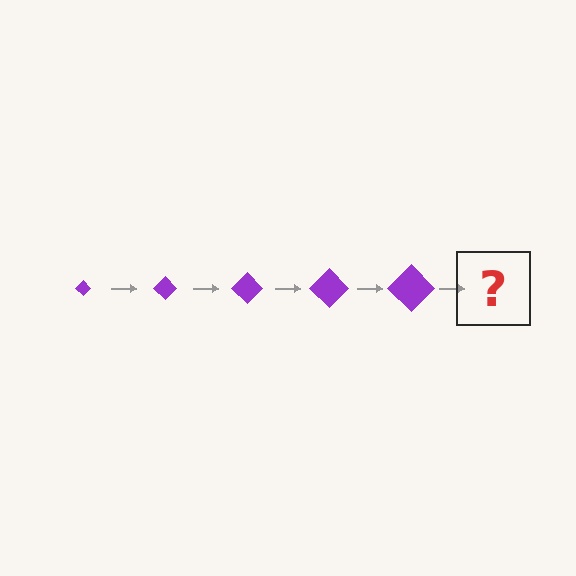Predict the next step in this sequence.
The next step is a purple diamond, larger than the previous one.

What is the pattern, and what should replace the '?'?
The pattern is that the diamond gets progressively larger each step. The '?' should be a purple diamond, larger than the previous one.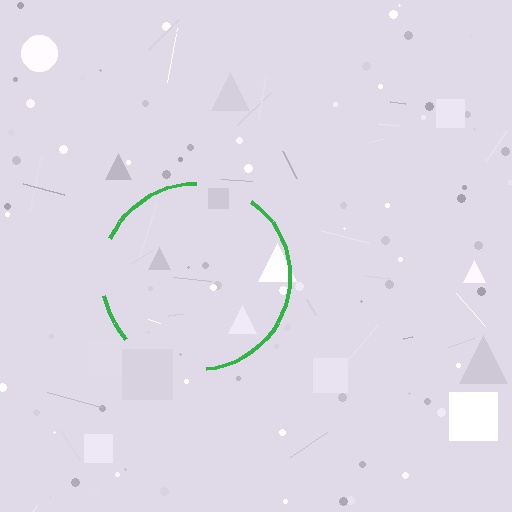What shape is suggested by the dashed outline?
The dashed outline suggests a circle.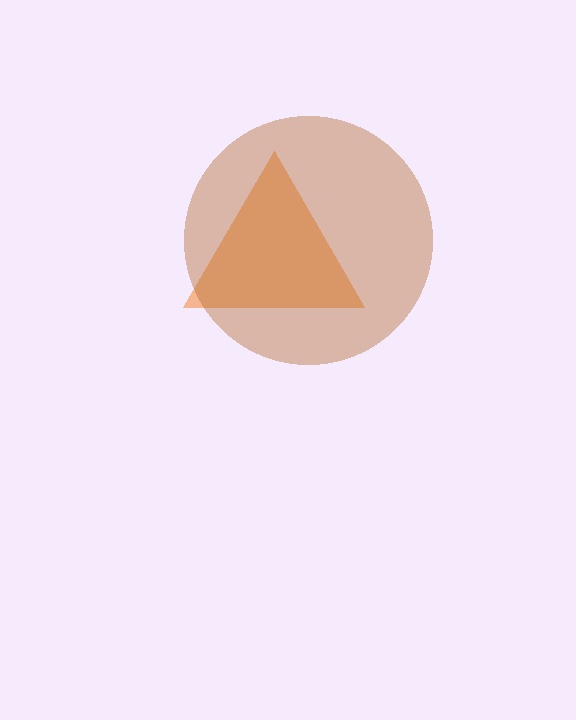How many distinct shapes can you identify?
There are 2 distinct shapes: an orange triangle, a brown circle.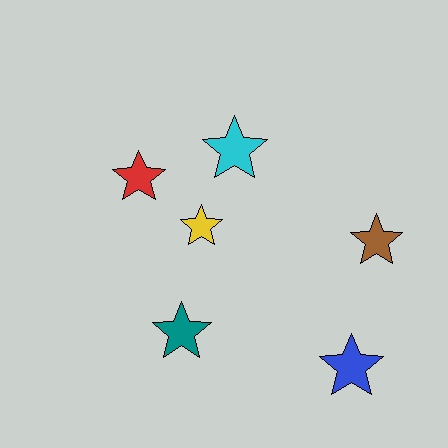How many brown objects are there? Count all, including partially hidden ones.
There is 1 brown object.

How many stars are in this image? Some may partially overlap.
There are 6 stars.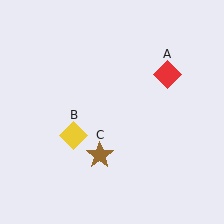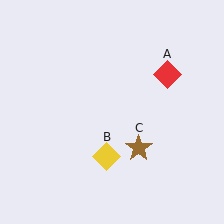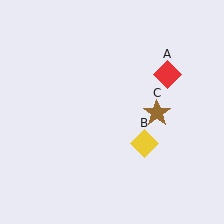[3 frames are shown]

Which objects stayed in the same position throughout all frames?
Red diamond (object A) remained stationary.